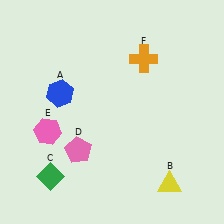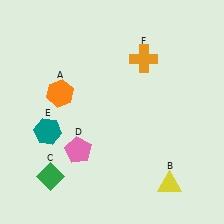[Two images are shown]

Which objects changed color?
A changed from blue to orange. E changed from pink to teal.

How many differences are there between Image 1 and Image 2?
There are 2 differences between the two images.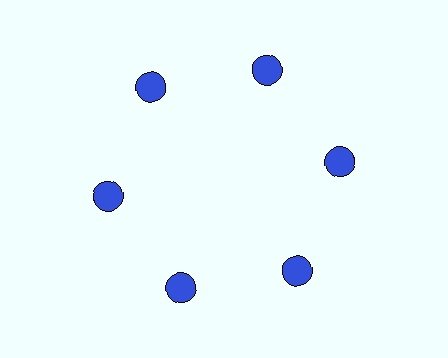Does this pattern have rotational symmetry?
Yes, this pattern has 6-fold rotational symmetry. It looks the same after rotating 60 degrees around the center.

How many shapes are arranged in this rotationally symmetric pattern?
There are 6 shapes, arranged in 6 groups of 1.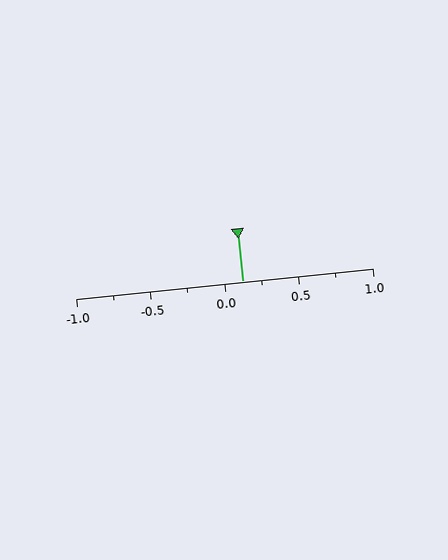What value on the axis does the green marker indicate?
The marker indicates approximately 0.12.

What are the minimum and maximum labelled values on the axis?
The axis runs from -1.0 to 1.0.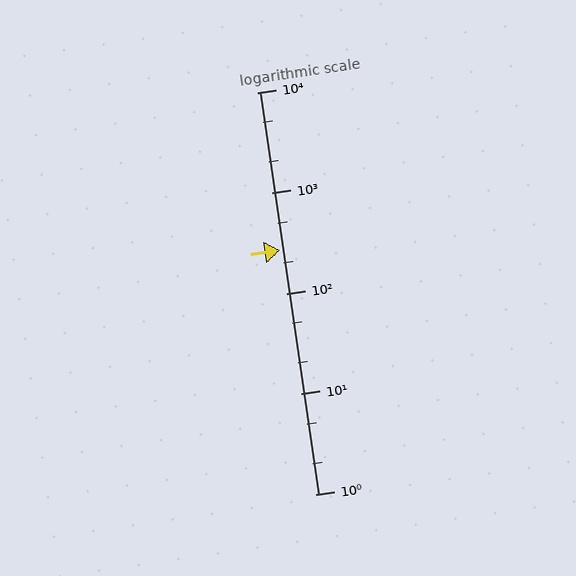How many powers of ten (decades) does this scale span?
The scale spans 4 decades, from 1 to 10000.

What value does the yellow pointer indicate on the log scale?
The pointer indicates approximately 270.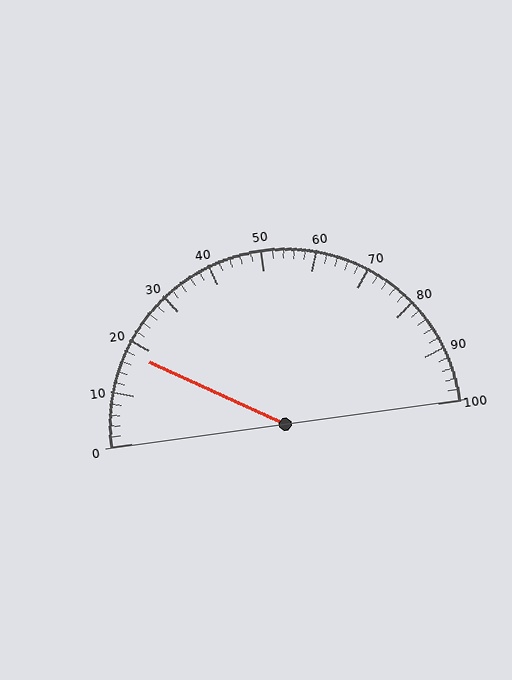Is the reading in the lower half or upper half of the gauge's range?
The reading is in the lower half of the range (0 to 100).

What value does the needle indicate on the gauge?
The needle indicates approximately 18.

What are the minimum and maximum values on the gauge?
The gauge ranges from 0 to 100.